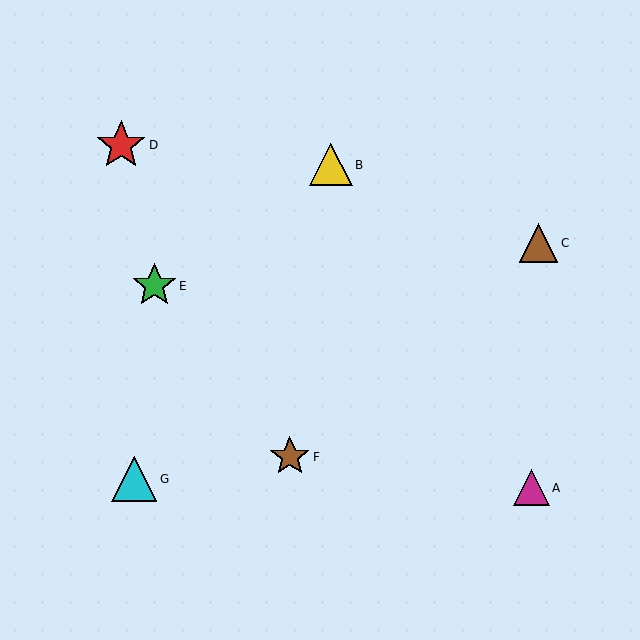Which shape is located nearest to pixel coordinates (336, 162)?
The yellow triangle (labeled B) at (331, 165) is nearest to that location.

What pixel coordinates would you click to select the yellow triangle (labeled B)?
Click at (331, 165) to select the yellow triangle B.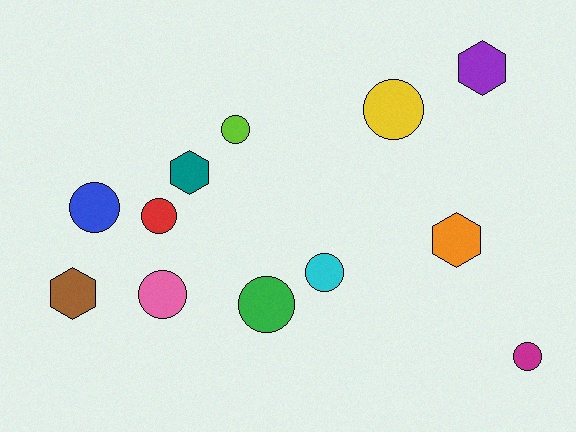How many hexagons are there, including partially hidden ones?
There are 4 hexagons.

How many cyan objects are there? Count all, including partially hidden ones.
There is 1 cyan object.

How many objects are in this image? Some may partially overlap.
There are 12 objects.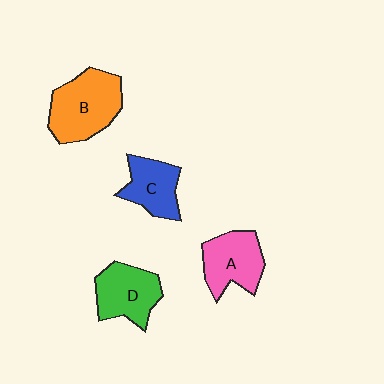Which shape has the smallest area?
Shape C (blue).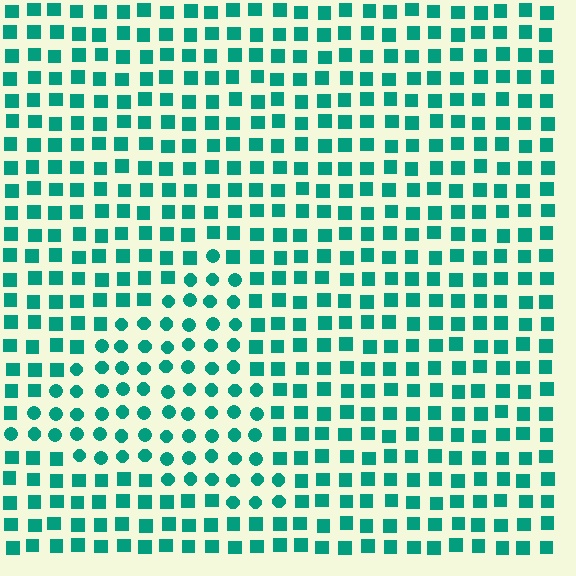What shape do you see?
I see a triangle.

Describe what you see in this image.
The image is filled with small teal elements arranged in a uniform grid. A triangle-shaped region contains circles, while the surrounding area contains squares. The boundary is defined purely by the change in element shape.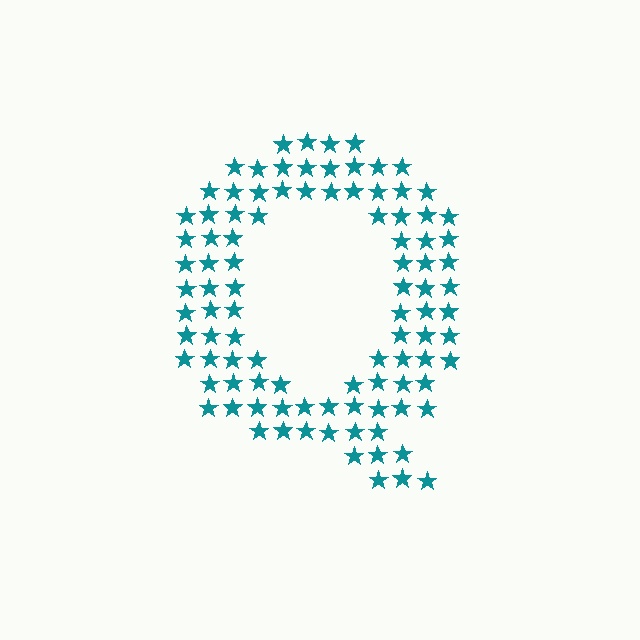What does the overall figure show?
The overall figure shows the letter Q.